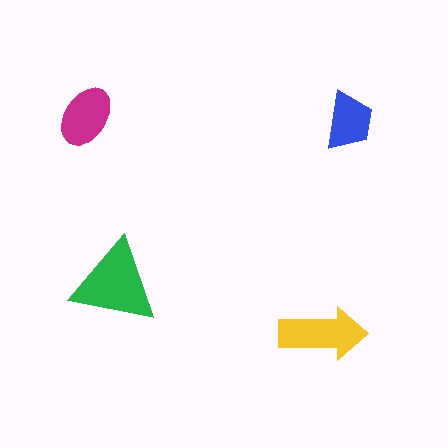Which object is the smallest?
The blue trapezoid.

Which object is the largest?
The green triangle.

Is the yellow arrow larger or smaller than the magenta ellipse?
Larger.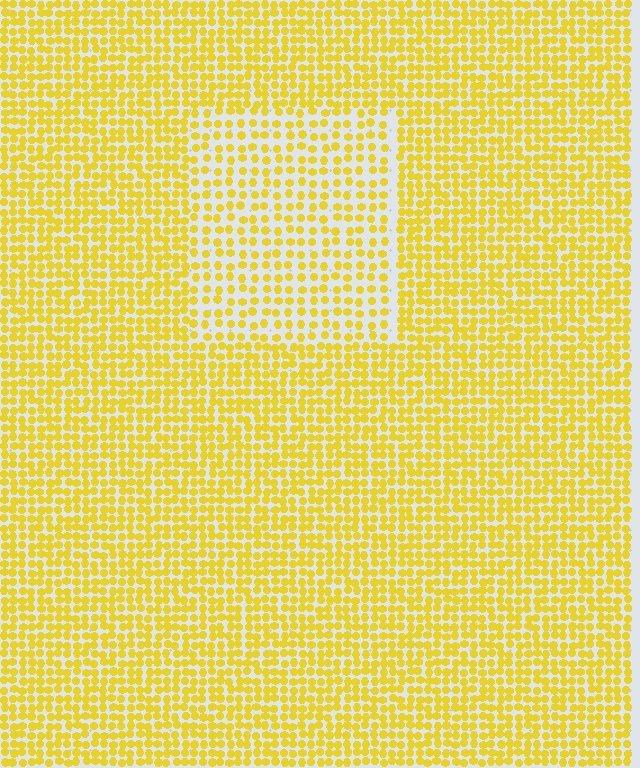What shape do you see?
I see a rectangle.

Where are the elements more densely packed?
The elements are more densely packed outside the rectangle boundary.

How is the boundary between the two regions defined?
The boundary is defined by a change in element density (approximately 1.7x ratio). All elements are the same color, size, and shape.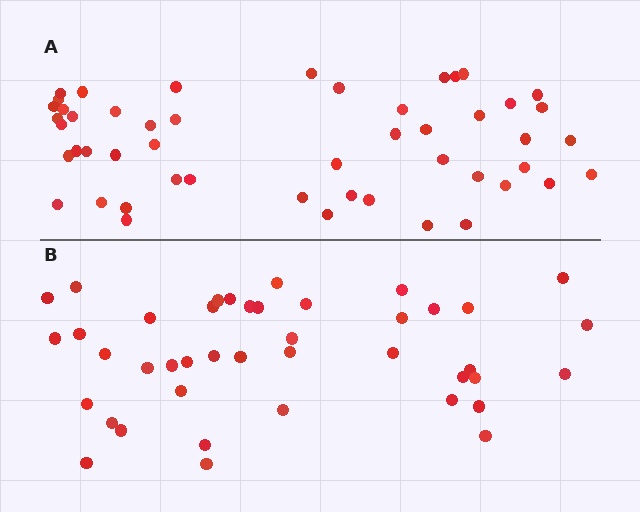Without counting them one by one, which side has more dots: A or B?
Region A (the top region) has more dots.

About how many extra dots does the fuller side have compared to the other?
Region A has roughly 8 or so more dots than region B.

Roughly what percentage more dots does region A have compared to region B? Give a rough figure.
About 20% more.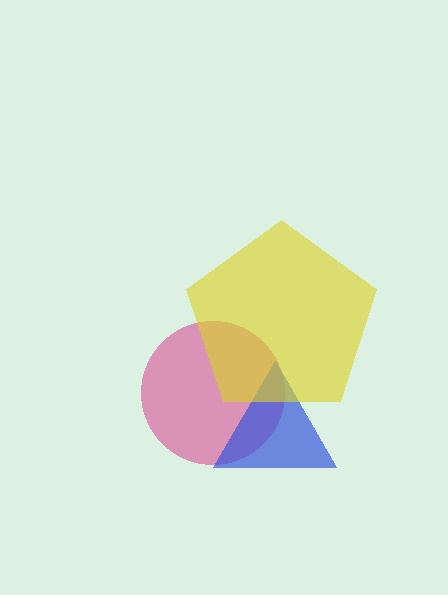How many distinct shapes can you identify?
There are 3 distinct shapes: a pink circle, a blue triangle, a yellow pentagon.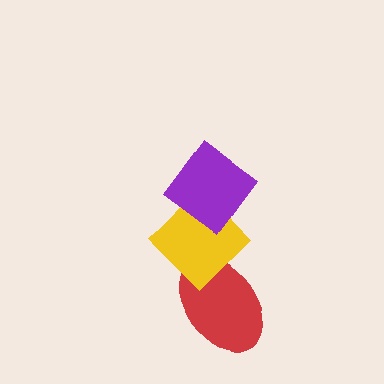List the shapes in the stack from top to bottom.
From top to bottom: the purple diamond, the yellow diamond, the red ellipse.